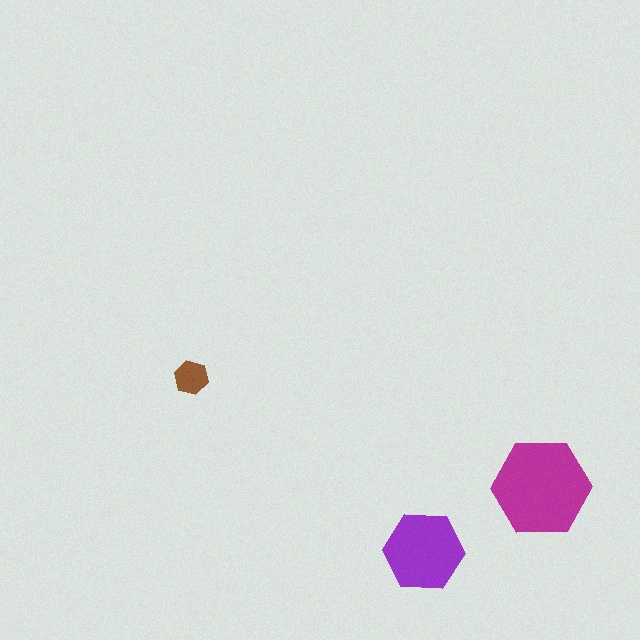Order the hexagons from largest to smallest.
the magenta one, the purple one, the brown one.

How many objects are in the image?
There are 3 objects in the image.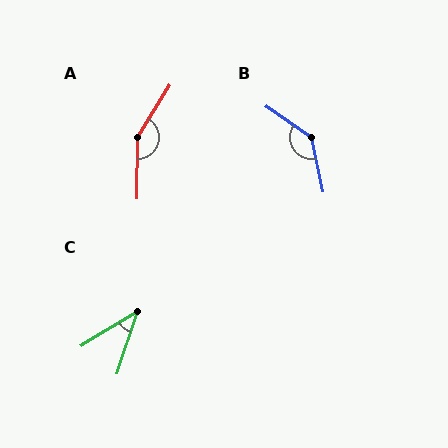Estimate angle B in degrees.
Approximately 137 degrees.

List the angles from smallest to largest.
C (40°), B (137°), A (149°).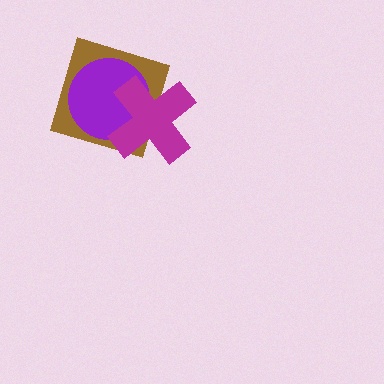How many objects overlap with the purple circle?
2 objects overlap with the purple circle.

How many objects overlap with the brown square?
2 objects overlap with the brown square.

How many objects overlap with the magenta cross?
2 objects overlap with the magenta cross.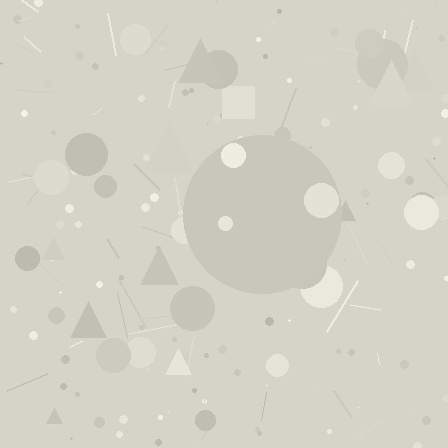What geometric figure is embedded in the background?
A circle is embedded in the background.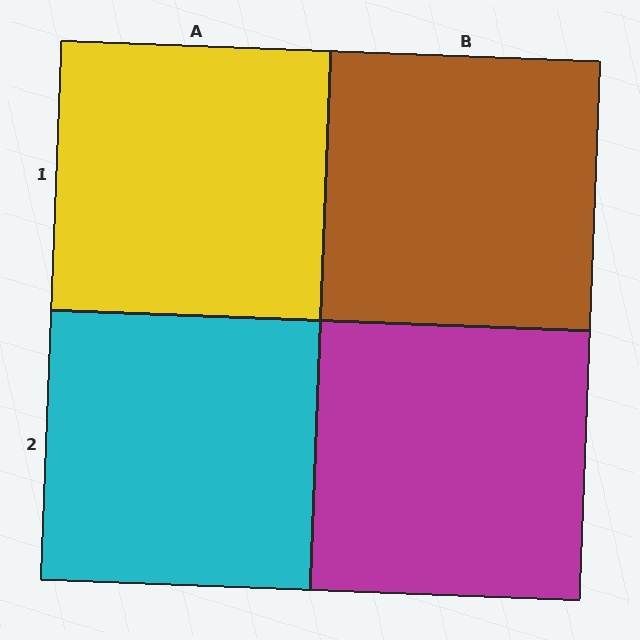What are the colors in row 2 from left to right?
Cyan, magenta.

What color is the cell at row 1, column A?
Yellow.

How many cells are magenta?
1 cell is magenta.